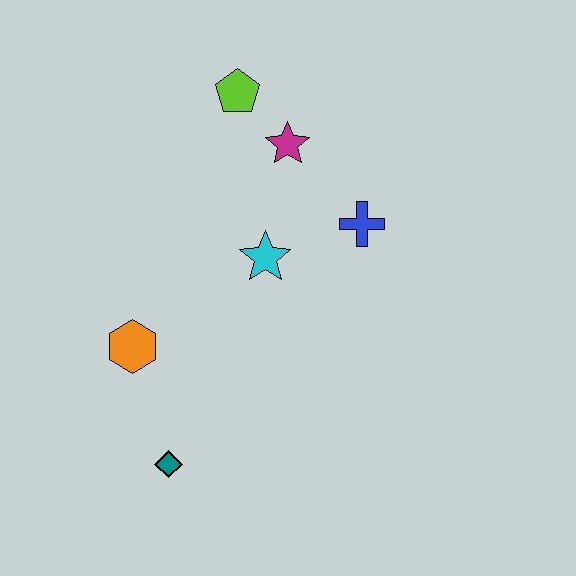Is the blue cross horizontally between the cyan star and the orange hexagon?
No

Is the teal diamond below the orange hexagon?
Yes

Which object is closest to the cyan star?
The blue cross is closest to the cyan star.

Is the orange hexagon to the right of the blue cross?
No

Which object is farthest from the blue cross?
The teal diamond is farthest from the blue cross.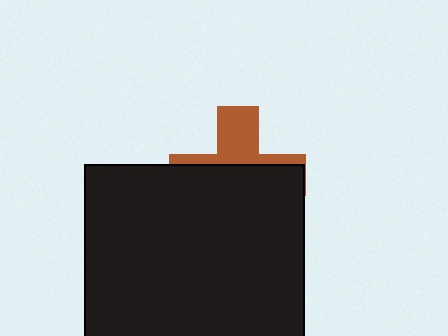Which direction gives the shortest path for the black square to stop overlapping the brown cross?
Moving down gives the shortest separation.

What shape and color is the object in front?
The object in front is a black square.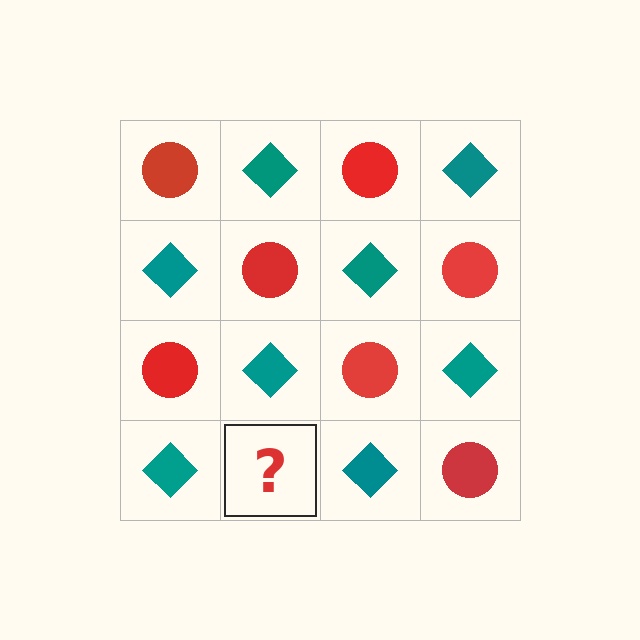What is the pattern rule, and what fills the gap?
The rule is that it alternates red circle and teal diamond in a checkerboard pattern. The gap should be filled with a red circle.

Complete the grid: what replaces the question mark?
The question mark should be replaced with a red circle.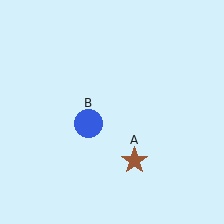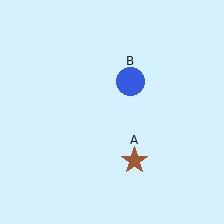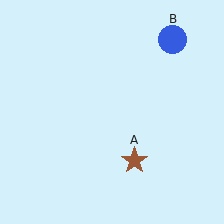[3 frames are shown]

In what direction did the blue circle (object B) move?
The blue circle (object B) moved up and to the right.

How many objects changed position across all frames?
1 object changed position: blue circle (object B).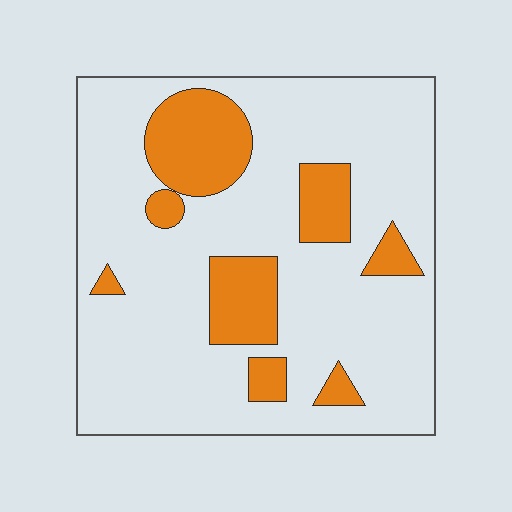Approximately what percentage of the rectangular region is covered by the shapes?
Approximately 20%.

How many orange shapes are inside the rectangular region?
8.